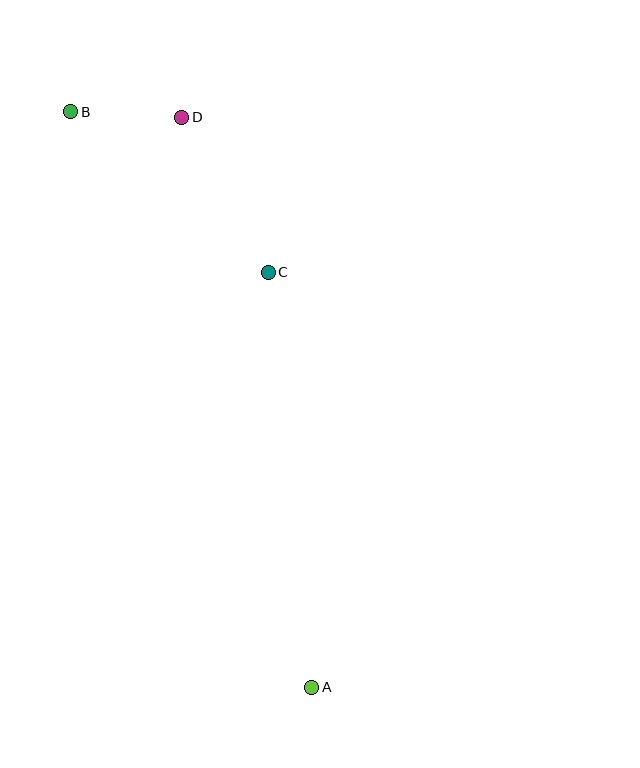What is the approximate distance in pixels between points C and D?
The distance between C and D is approximately 177 pixels.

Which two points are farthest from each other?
Points A and B are farthest from each other.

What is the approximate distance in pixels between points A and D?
The distance between A and D is approximately 584 pixels.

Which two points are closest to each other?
Points B and D are closest to each other.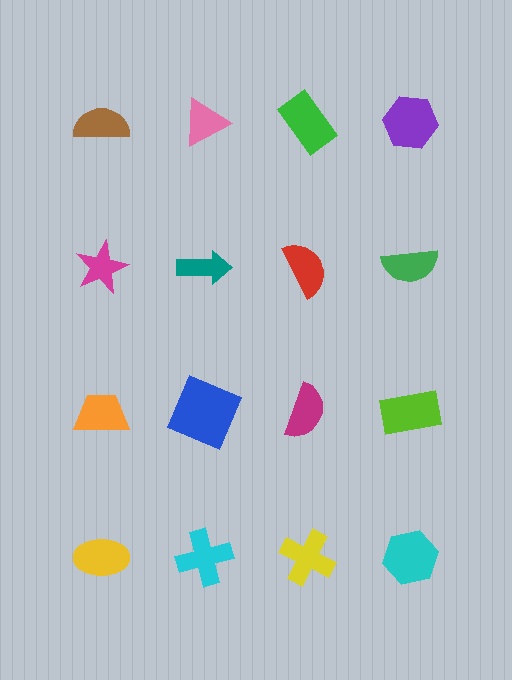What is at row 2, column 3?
A red semicircle.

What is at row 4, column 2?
A cyan cross.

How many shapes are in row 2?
4 shapes.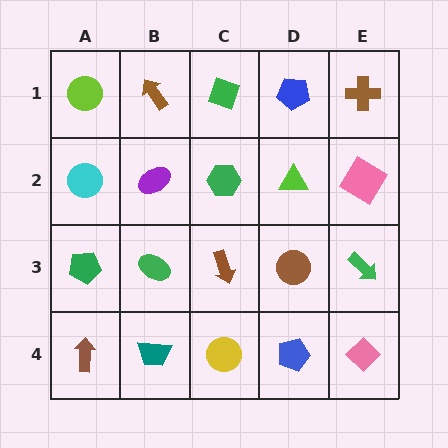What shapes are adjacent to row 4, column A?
A green pentagon (row 3, column A), a teal trapezoid (row 4, column B).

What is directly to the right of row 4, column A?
A teal trapezoid.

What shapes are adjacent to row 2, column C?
A green diamond (row 1, column C), a brown arrow (row 3, column C), a purple ellipse (row 2, column B), a lime triangle (row 2, column D).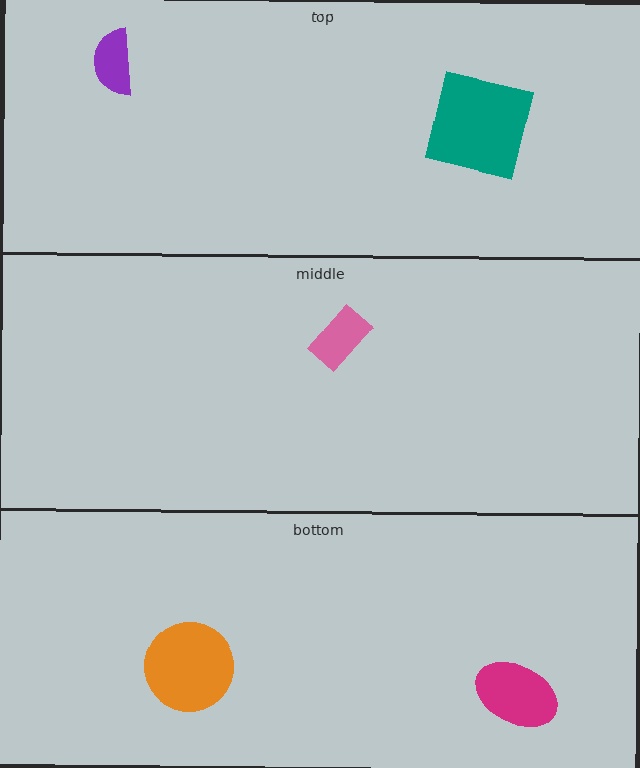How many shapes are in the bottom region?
2.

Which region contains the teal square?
The top region.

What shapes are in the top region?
The teal square, the purple semicircle.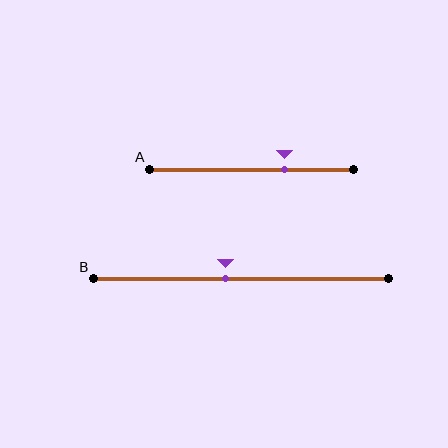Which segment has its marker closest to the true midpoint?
Segment B has its marker closest to the true midpoint.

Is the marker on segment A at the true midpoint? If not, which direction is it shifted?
No, the marker on segment A is shifted to the right by about 16% of the segment length.